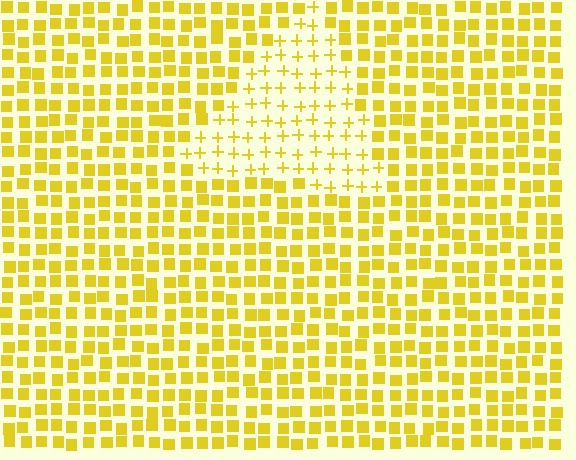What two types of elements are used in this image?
The image uses plus signs inside the triangle region and squares outside it.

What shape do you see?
I see a triangle.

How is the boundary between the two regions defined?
The boundary is defined by a change in element shape: plus signs inside vs. squares outside. All elements share the same color and spacing.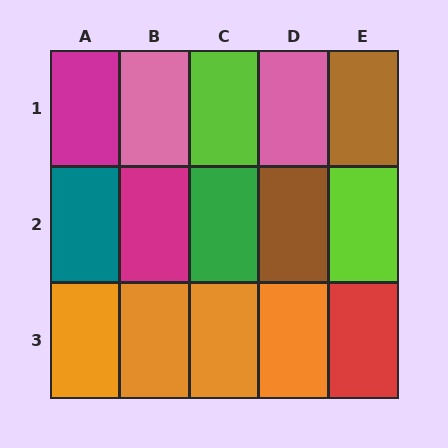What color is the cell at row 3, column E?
Red.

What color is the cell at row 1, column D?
Pink.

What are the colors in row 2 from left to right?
Teal, magenta, green, brown, lime.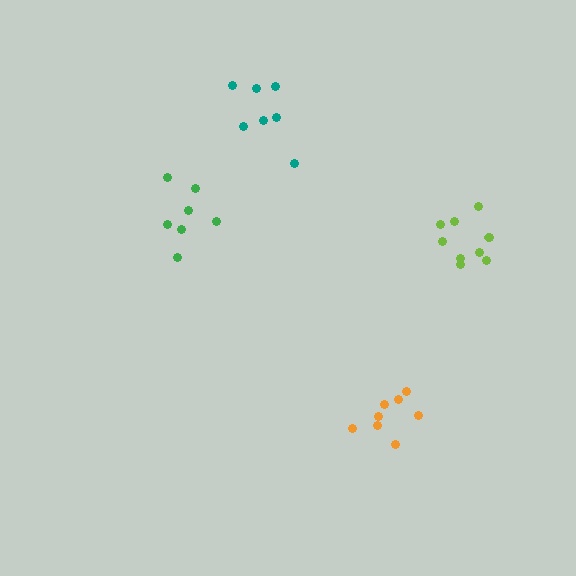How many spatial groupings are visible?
There are 4 spatial groupings.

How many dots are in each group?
Group 1: 8 dots, Group 2: 10 dots, Group 3: 7 dots, Group 4: 7 dots (32 total).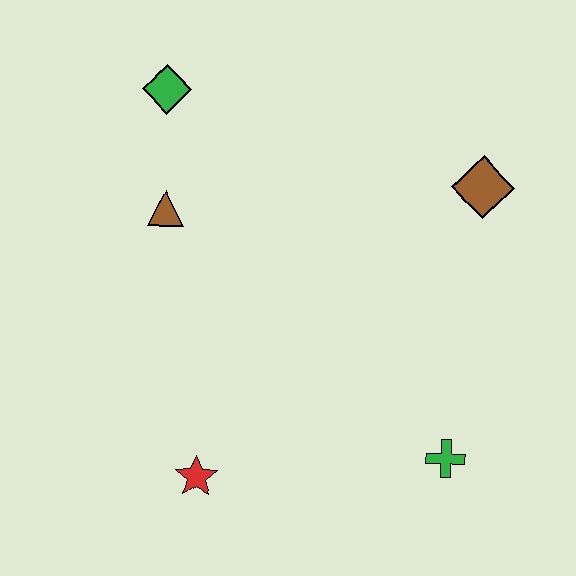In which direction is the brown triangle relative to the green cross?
The brown triangle is to the left of the green cross.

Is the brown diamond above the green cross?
Yes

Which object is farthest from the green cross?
The green diamond is farthest from the green cross.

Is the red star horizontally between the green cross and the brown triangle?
Yes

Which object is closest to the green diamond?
The brown triangle is closest to the green diamond.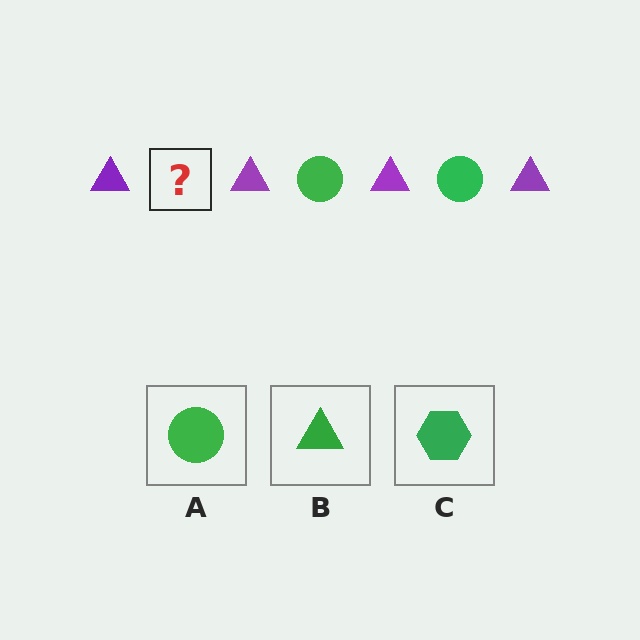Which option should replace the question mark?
Option A.